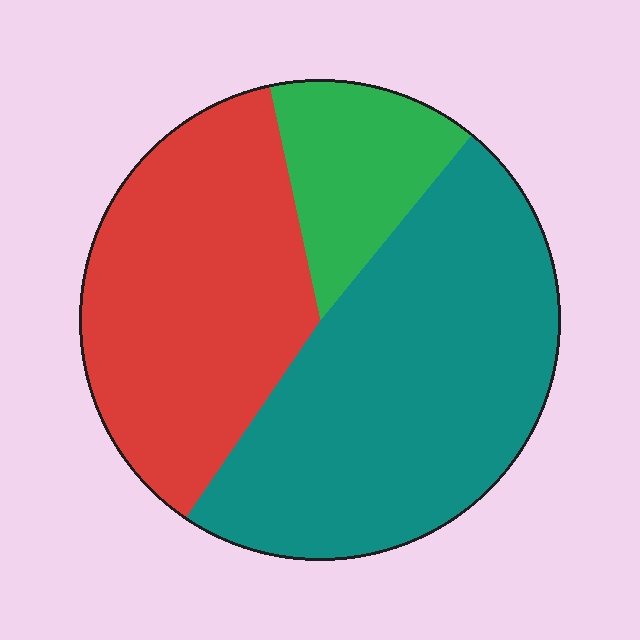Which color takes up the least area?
Green, at roughly 15%.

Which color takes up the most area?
Teal, at roughly 50%.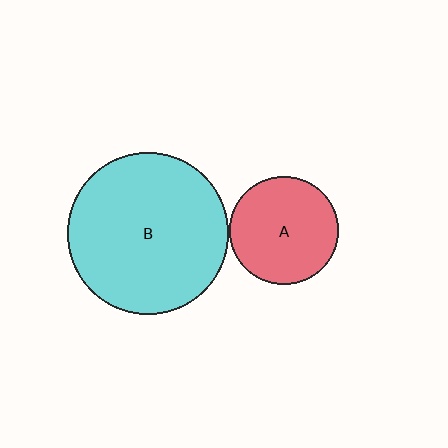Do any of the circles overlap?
No, none of the circles overlap.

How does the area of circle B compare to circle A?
Approximately 2.2 times.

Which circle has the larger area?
Circle B (cyan).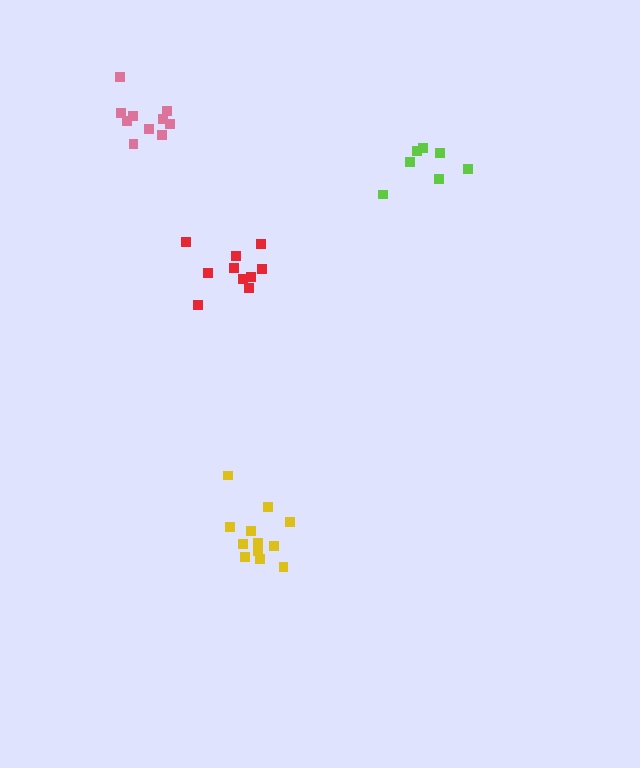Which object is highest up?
The pink cluster is topmost.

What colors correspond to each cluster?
The clusters are colored: lime, yellow, red, pink.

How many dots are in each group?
Group 1: 8 dots, Group 2: 12 dots, Group 3: 10 dots, Group 4: 10 dots (40 total).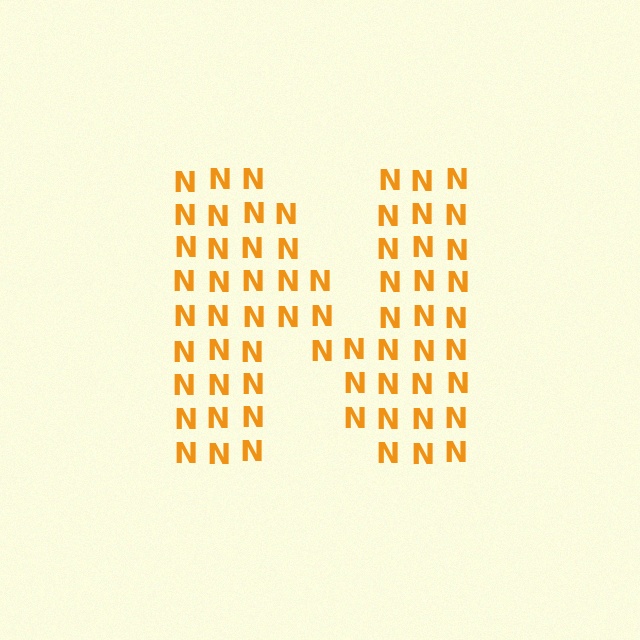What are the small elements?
The small elements are letter N's.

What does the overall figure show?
The overall figure shows the letter N.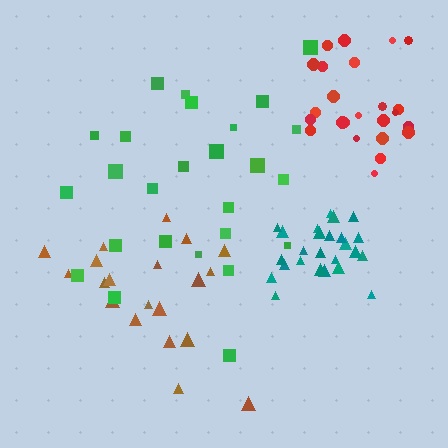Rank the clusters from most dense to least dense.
teal, red, brown, green.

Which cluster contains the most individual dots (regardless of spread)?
Green (26).